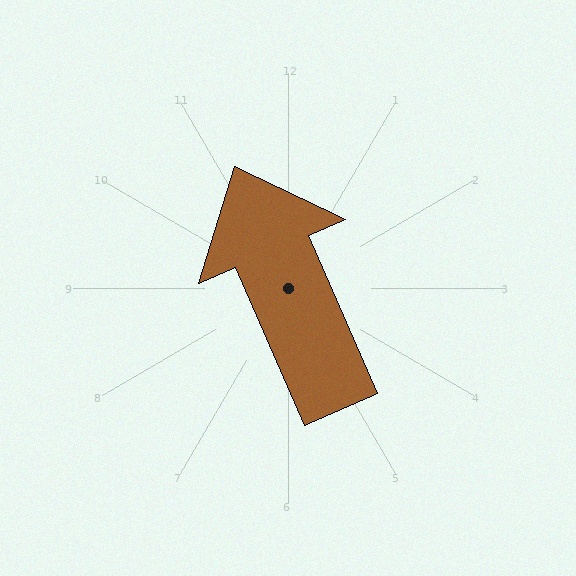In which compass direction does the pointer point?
Northwest.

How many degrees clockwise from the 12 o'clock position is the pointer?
Approximately 336 degrees.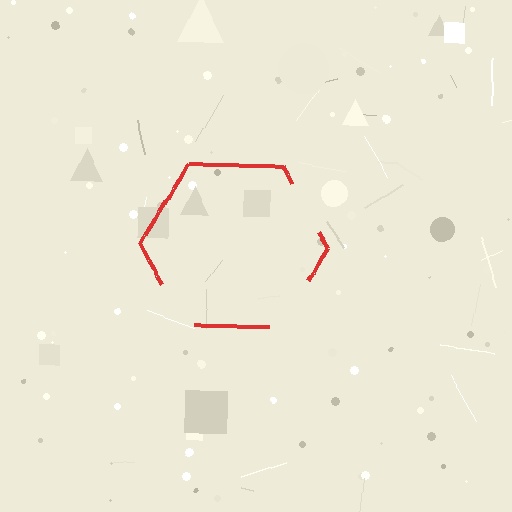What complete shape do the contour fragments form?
The contour fragments form a hexagon.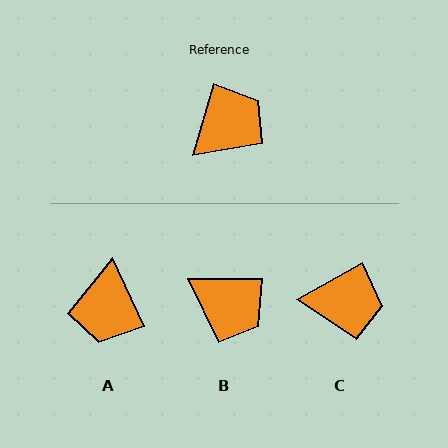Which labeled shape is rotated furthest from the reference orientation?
A, about 139 degrees away.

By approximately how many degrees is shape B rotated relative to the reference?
Approximately 74 degrees clockwise.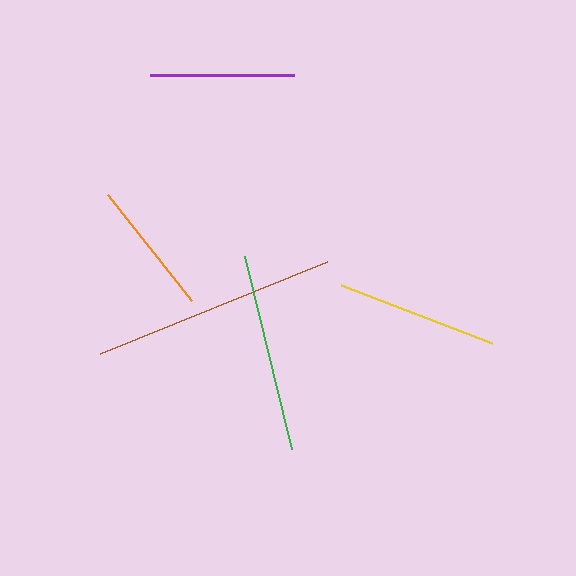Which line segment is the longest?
The brown line is the longest at approximately 246 pixels.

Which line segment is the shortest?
The orange line is the shortest at approximately 135 pixels.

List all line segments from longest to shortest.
From longest to shortest: brown, green, yellow, purple, orange.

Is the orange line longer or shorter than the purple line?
The purple line is longer than the orange line.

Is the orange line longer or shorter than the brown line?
The brown line is longer than the orange line.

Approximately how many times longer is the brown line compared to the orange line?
The brown line is approximately 1.8 times the length of the orange line.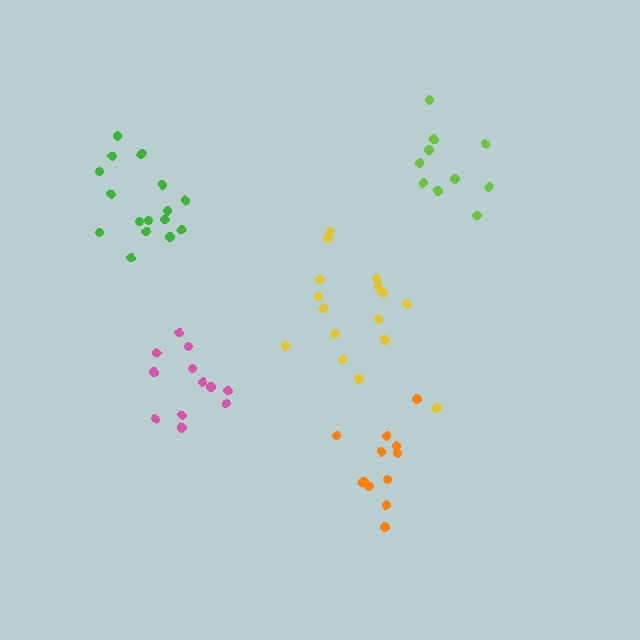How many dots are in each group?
Group 1: 12 dots, Group 2: 16 dots, Group 3: 12 dots, Group 4: 10 dots, Group 5: 16 dots (66 total).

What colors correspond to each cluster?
The clusters are colored: orange, green, pink, lime, yellow.